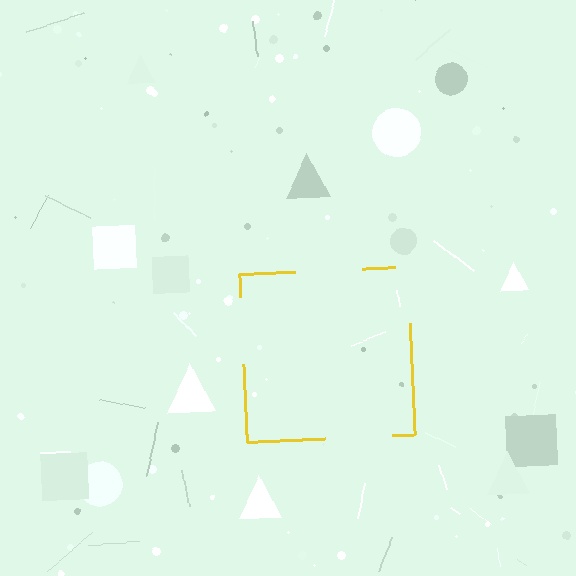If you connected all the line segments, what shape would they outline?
They would outline a square.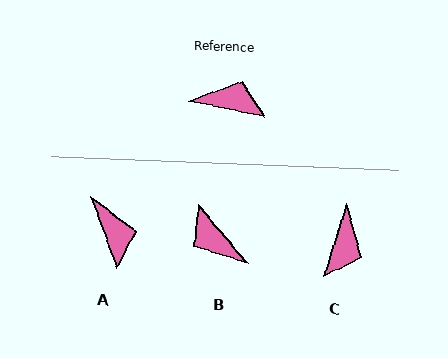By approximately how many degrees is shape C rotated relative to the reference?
Approximately 95 degrees clockwise.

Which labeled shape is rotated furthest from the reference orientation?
B, about 142 degrees away.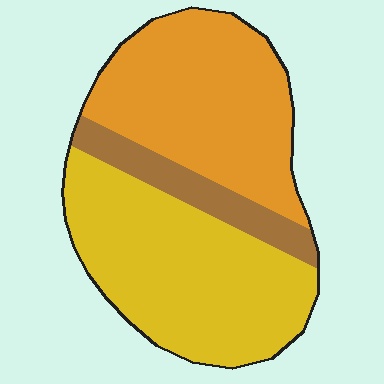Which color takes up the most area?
Yellow, at roughly 45%.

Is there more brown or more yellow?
Yellow.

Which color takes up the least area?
Brown, at roughly 10%.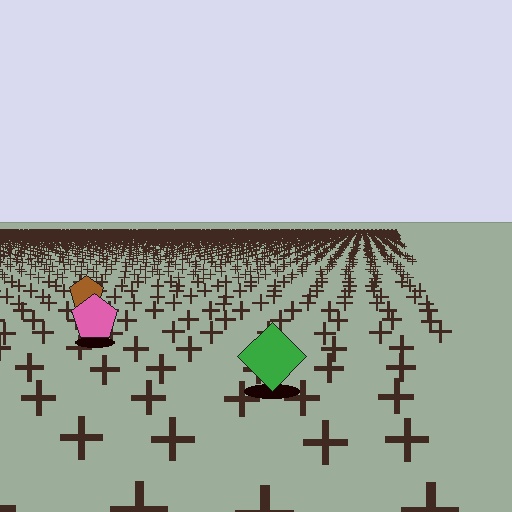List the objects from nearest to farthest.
From nearest to farthest: the green diamond, the pink pentagon, the brown pentagon.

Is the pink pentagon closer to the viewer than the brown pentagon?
Yes. The pink pentagon is closer — you can tell from the texture gradient: the ground texture is coarser near it.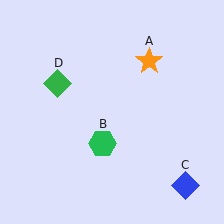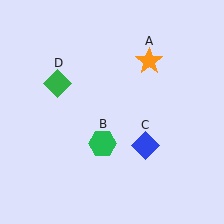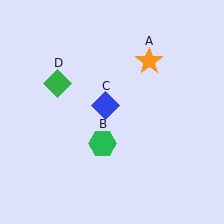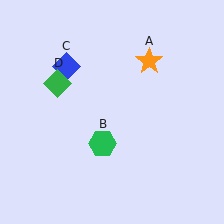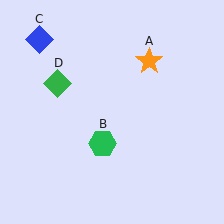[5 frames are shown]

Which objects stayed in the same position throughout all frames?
Orange star (object A) and green hexagon (object B) and green diamond (object D) remained stationary.